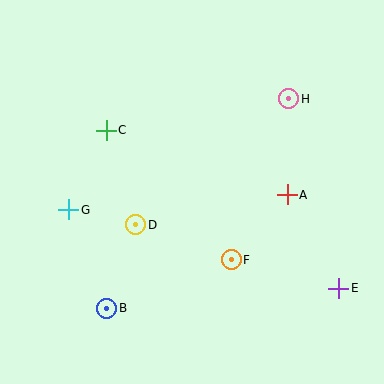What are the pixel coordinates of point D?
Point D is at (136, 225).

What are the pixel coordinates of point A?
Point A is at (287, 195).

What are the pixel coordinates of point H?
Point H is at (289, 99).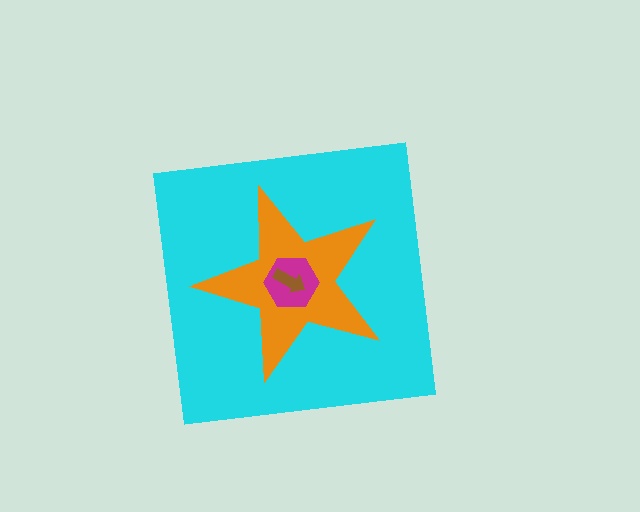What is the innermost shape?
The brown arrow.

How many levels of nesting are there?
4.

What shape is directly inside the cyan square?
The orange star.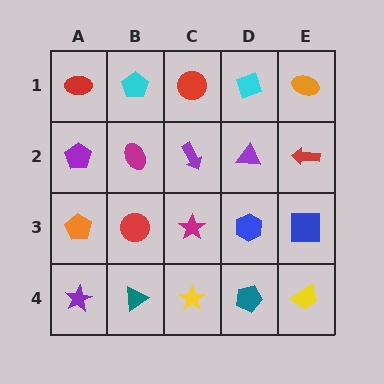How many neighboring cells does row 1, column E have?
2.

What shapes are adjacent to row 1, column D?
A purple triangle (row 2, column D), a red circle (row 1, column C), an orange ellipse (row 1, column E).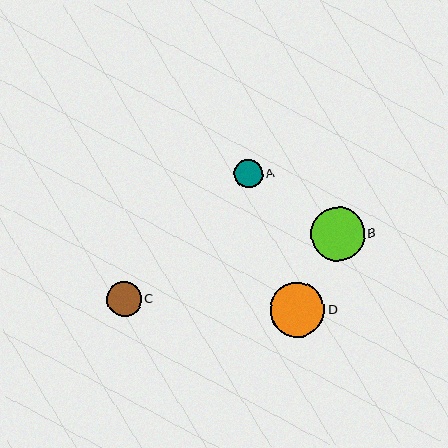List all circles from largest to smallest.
From largest to smallest: D, B, C, A.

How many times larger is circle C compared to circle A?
Circle C is approximately 1.2 times the size of circle A.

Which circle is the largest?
Circle D is the largest with a size of approximately 54 pixels.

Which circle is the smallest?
Circle A is the smallest with a size of approximately 29 pixels.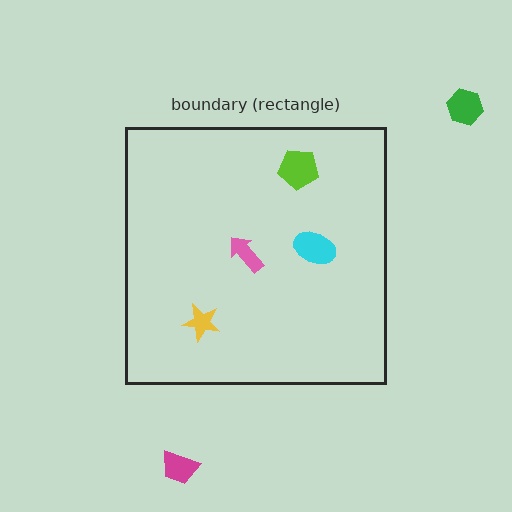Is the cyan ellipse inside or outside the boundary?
Inside.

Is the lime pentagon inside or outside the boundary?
Inside.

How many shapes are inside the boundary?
4 inside, 2 outside.